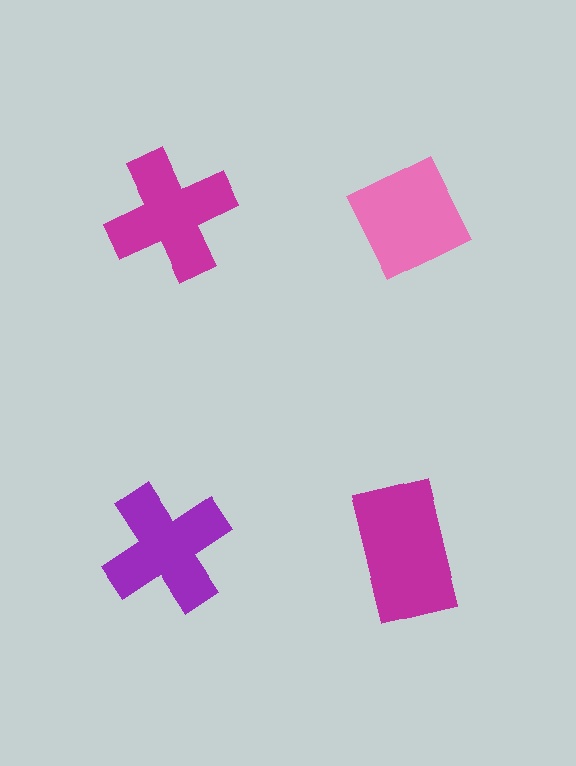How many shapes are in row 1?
2 shapes.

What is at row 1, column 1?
A magenta cross.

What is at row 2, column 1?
A purple cross.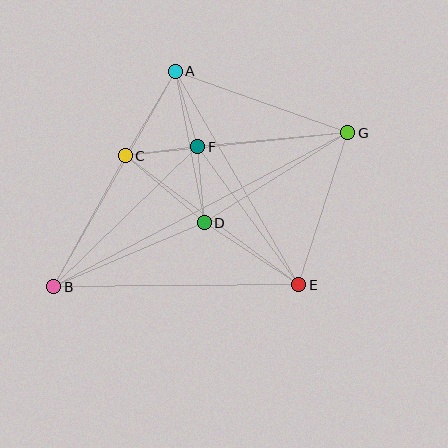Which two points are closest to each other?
Points C and F are closest to each other.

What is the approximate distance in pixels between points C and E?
The distance between C and E is approximately 216 pixels.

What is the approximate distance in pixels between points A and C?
The distance between A and C is approximately 98 pixels.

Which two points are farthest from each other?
Points B and G are farthest from each other.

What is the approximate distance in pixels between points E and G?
The distance between E and G is approximately 160 pixels.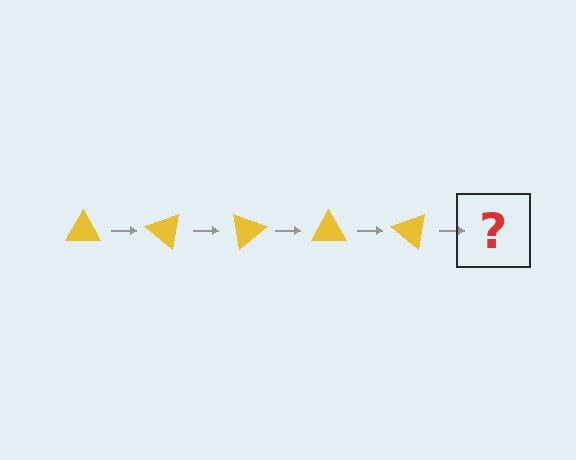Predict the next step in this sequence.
The next step is a yellow triangle rotated 200 degrees.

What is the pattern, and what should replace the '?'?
The pattern is that the triangle rotates 40 degrees each step. The '?' should be a yellow triangle rotated 200 degrees.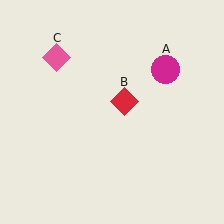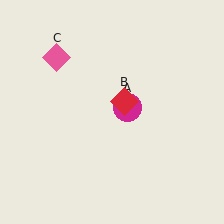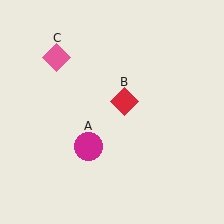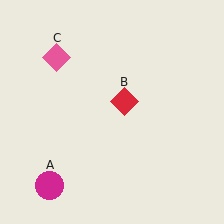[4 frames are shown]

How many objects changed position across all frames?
1 object changed position: magenta circle (object A).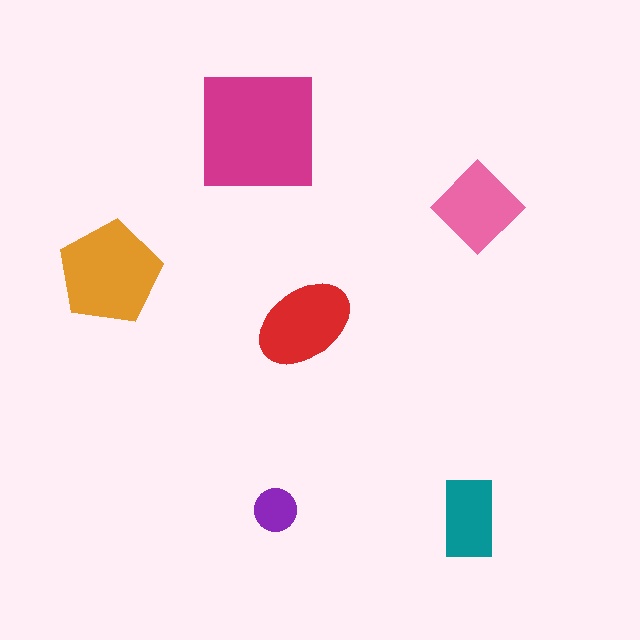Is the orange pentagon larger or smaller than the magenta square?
Smaller.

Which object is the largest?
The magenta square.